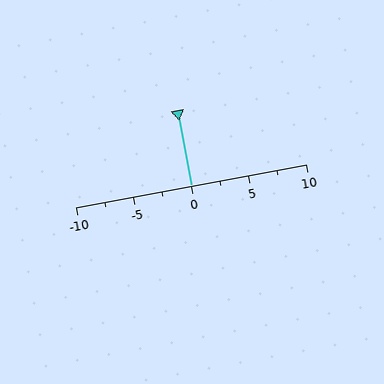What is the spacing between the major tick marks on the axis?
The major ticks are spaced 5 apart.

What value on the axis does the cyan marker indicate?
The marker indicates approximately 0.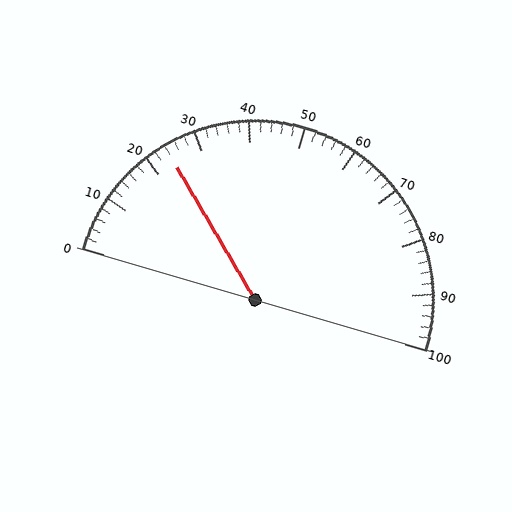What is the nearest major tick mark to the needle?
The nearest major tick mark is 20.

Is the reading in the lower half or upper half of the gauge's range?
The reading is in the lower half of the range (0 to 100).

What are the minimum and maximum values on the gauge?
The gauge ranges from 0 to 100.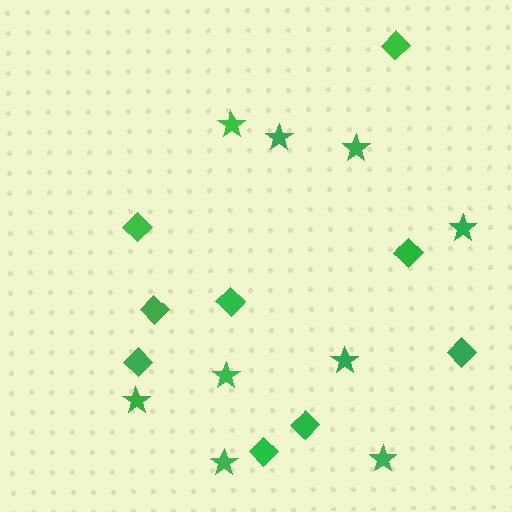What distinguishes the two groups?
There are 2 groups: one group of diamonds (9) and one group of stars (9).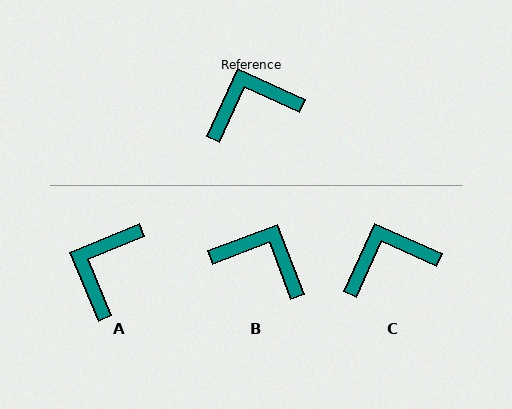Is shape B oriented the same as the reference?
No, it is off by about 45 degrees.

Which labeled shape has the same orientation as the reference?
C.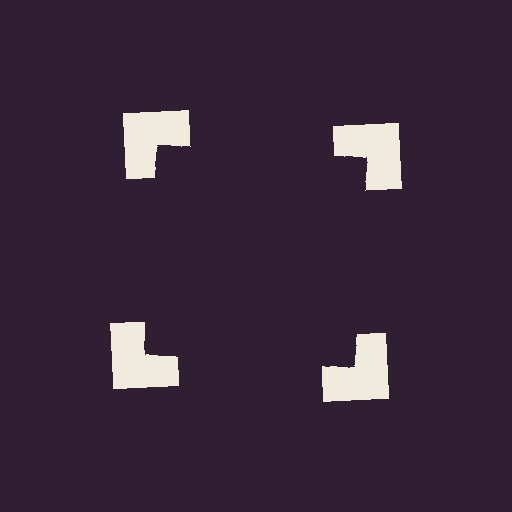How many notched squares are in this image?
There are 4 — one at each vertex of the illusory square.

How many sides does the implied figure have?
4 sides.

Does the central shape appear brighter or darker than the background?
It typically appears slightly darker than the background, even though no actual brightness change is drawn.